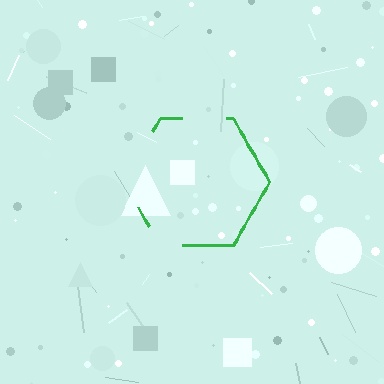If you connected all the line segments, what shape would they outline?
They would outline a hexagon.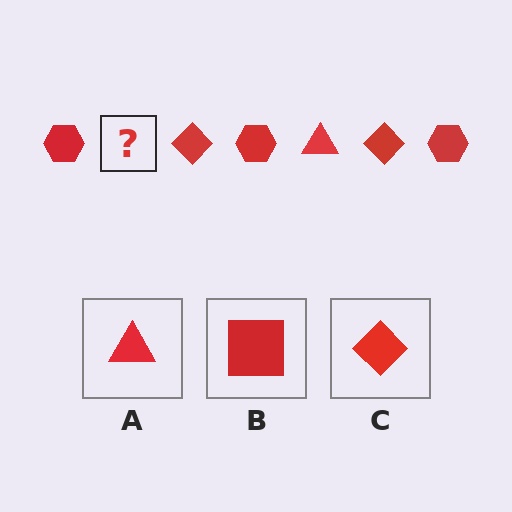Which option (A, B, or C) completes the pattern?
A.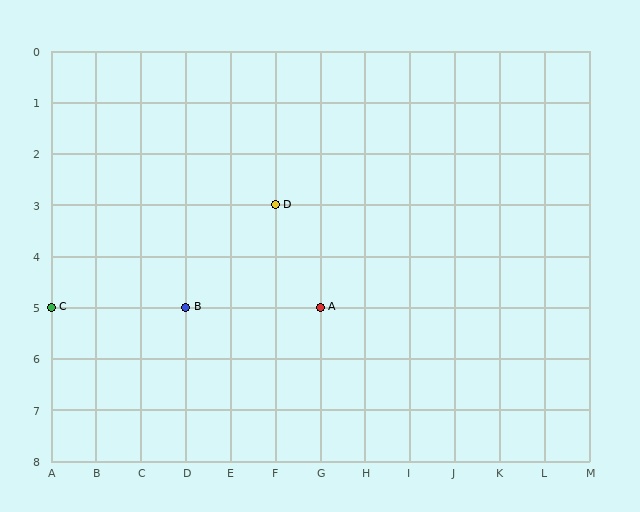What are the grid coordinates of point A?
Point A is at grid coordinates (G, 5).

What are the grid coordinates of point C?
Point C is at grid coordinates (A, 5).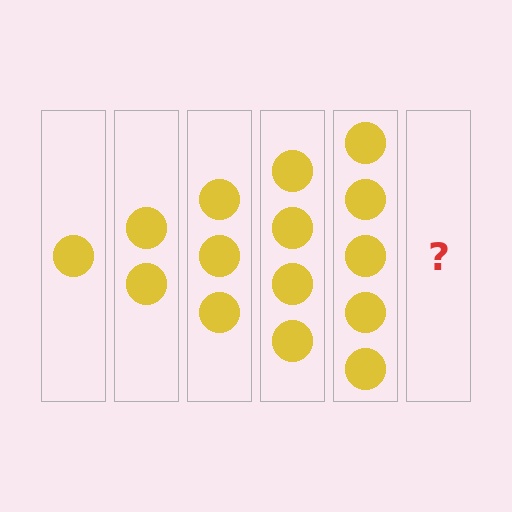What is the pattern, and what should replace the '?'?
The pattern is that each step adds one more circle. The '?' should be 6 circles.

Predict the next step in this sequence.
The next step is 6 circles.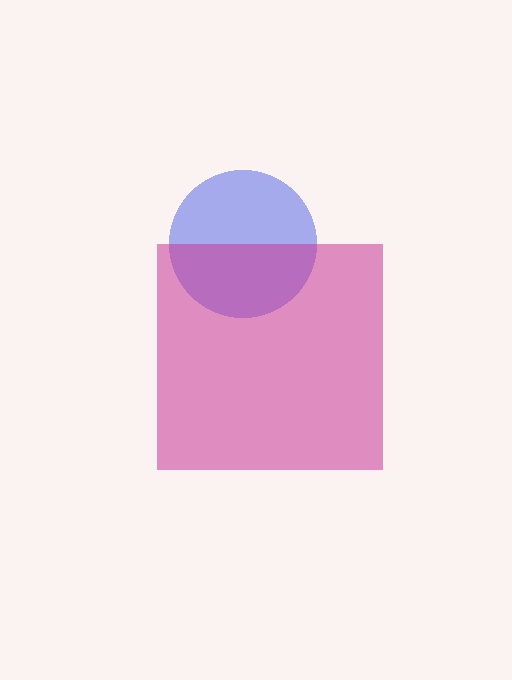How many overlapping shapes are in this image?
There are 2 overlapping shapes in the image.